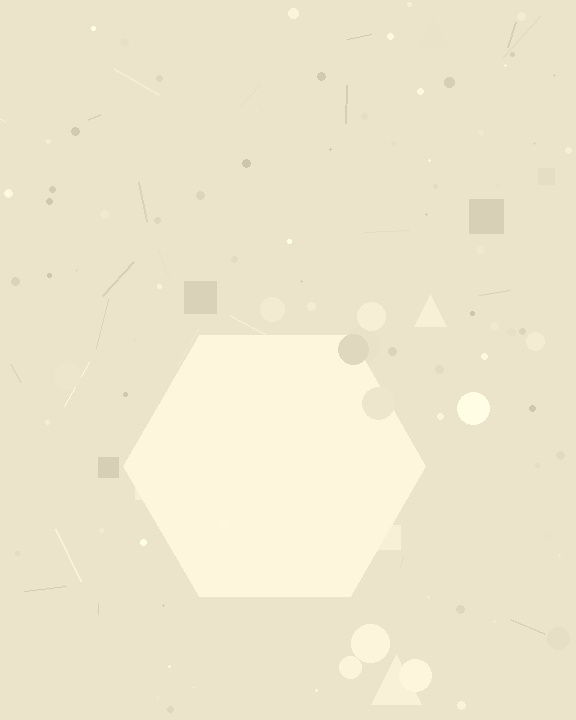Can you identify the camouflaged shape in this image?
The camouflaged shape is a hexagon.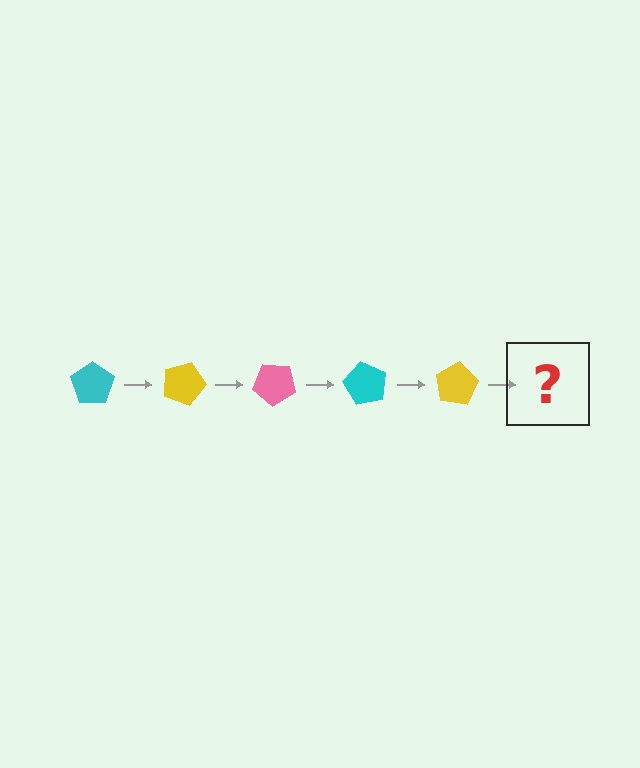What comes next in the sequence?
The next element should be a pink pentagon, rotated 100 degrees from the start.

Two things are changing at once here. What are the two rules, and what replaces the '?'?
The two rules are that it rotates 20 degrees each step and the color cycles through cyan, yellow, and pink. The '?' should be a pink pentagon, rotated 100 degrees from the start.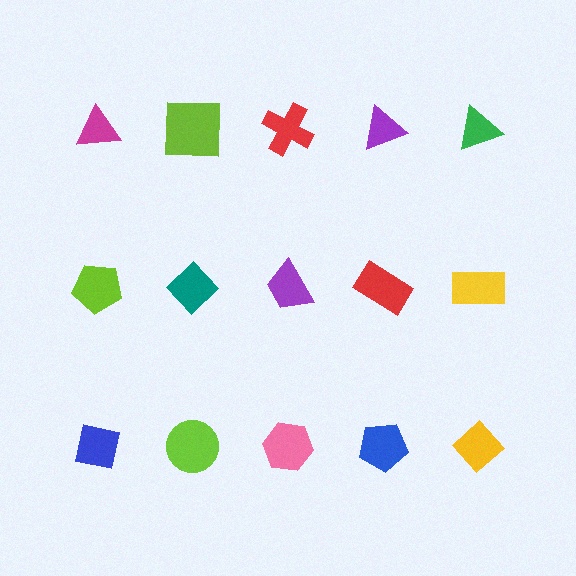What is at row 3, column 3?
A pink hexagon.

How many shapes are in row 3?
5 shapes.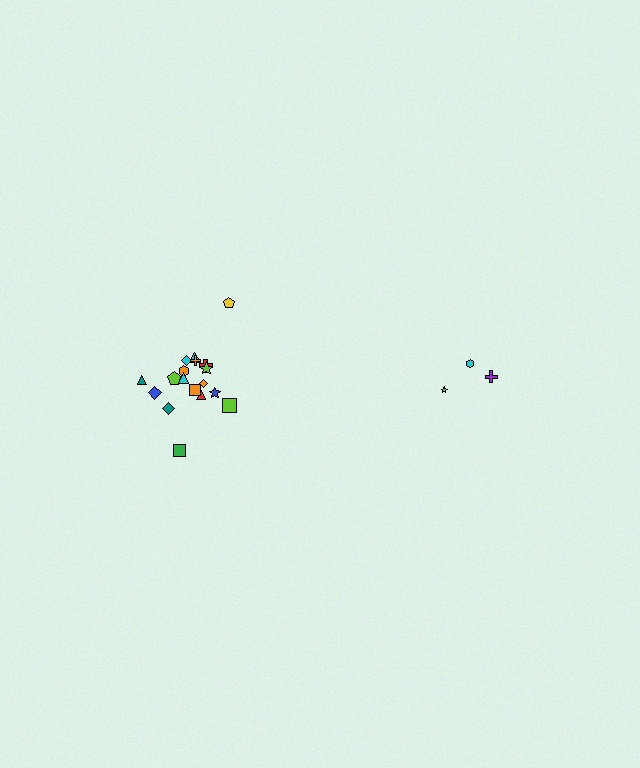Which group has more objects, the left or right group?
The left group.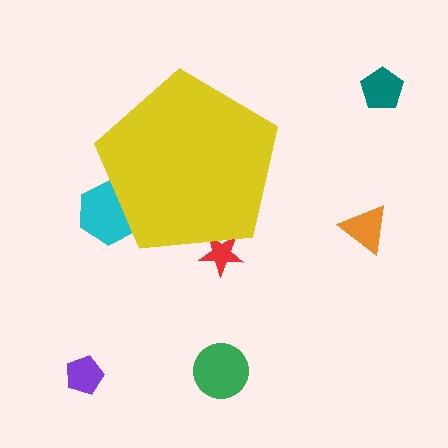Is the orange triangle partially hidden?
No, the orange triangle is fully visible.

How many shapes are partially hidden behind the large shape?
2 shapes are partially hidden.